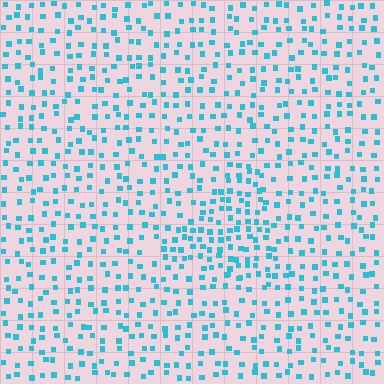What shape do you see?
I see a triangle.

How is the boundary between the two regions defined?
The boundary is defined by a change in element density (approximately 1.7x ratio). All elements are the same color, size, and shape.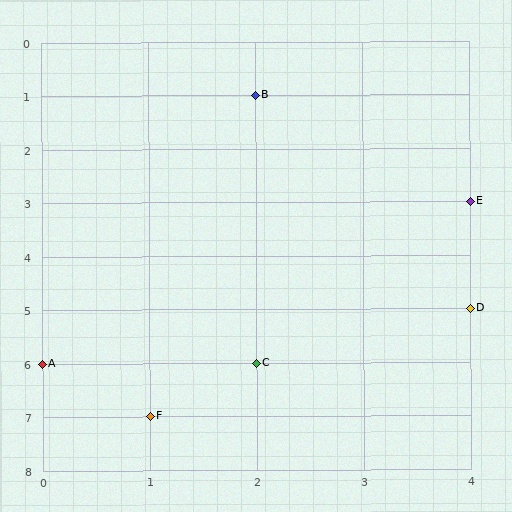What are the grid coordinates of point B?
Point B is at grid coordinates (2, 1).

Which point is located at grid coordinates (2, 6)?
Point C is at (2, 6).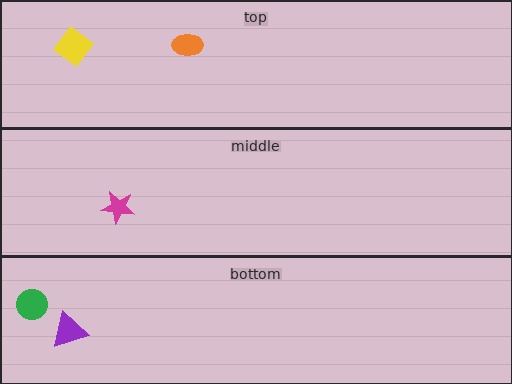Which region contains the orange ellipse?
The top region.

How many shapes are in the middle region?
1.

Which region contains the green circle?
The bottom region.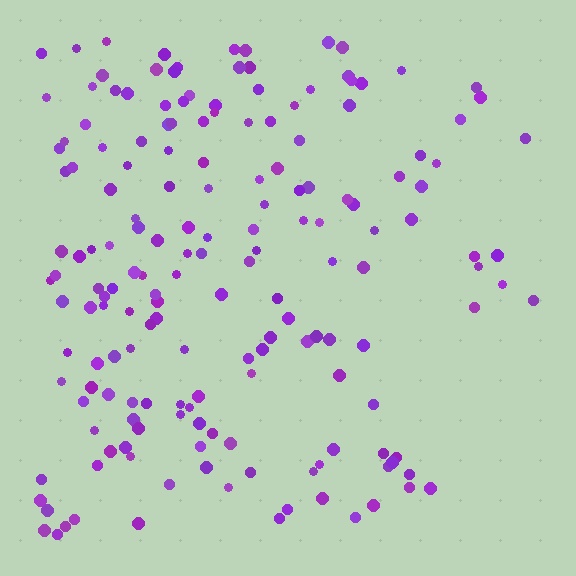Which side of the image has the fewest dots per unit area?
The right.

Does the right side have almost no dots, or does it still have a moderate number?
Still a moderate number, just noticeably fewer than the left.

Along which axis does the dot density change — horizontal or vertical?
Horizontal.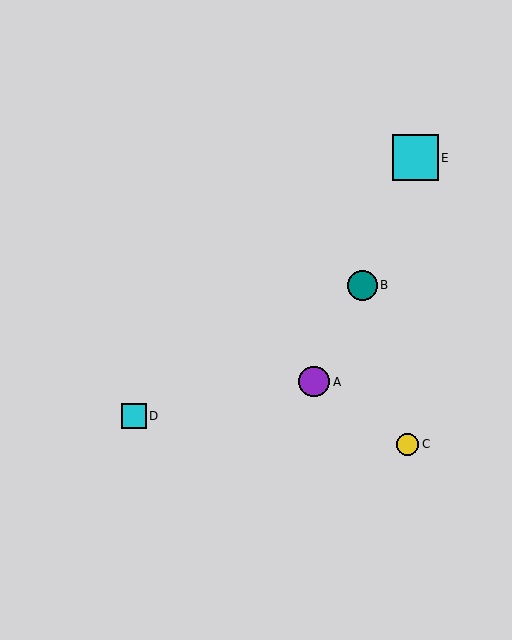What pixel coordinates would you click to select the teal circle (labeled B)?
Click at (362, 285) to select the teal circle B.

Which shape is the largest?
The cyan square (labeled E) is the largest.